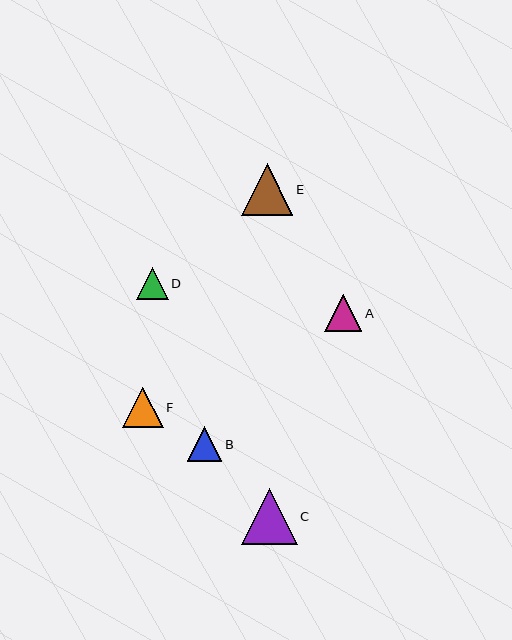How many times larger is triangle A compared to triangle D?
Triangle A is approximately 1.2 times the size of triangle D.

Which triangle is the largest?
Triangle C is the largest with a size of approximately 56 pixels.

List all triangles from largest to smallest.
From largest to smallest: C, E, F, A, B, D.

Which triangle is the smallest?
Triangle D is the smallest with a size of approximately 32 pixels.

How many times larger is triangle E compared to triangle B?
Triangle E is approximately 1.5 times the size of triangle B.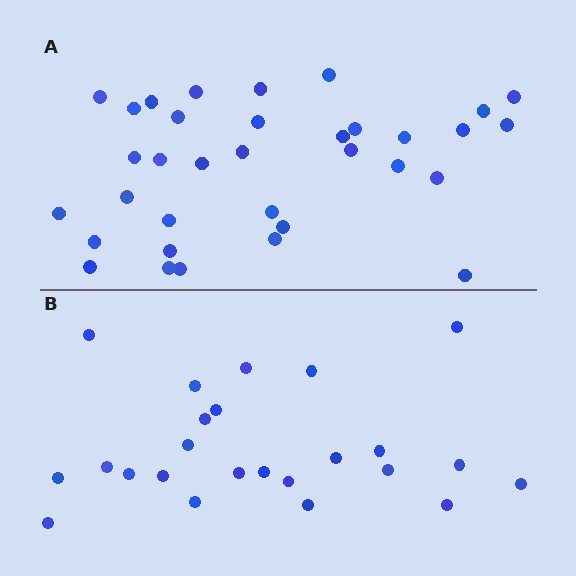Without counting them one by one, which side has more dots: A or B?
Region A (the top region) has more dots.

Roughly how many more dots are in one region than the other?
Region A has roughly 10 or so more dots than region B.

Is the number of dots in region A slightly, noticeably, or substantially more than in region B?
Region A has noticeably more, but not dramatically so. The ratio is roughly 1.4 to 1.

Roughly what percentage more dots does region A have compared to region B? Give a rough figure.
About 40% more.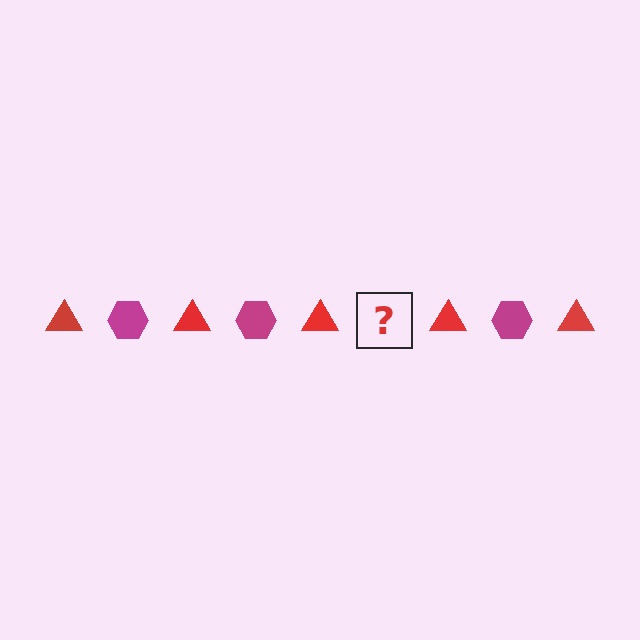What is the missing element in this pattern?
The missing element is a magenta hexagon.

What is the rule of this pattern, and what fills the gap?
The rule is that the pattern alternates between red triangle and magenta hexagon. The gap should be filled with a magenta hexagon.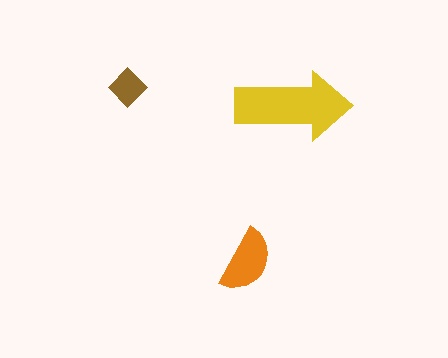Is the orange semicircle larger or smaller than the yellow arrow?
Smaller.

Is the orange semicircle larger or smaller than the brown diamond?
Larger.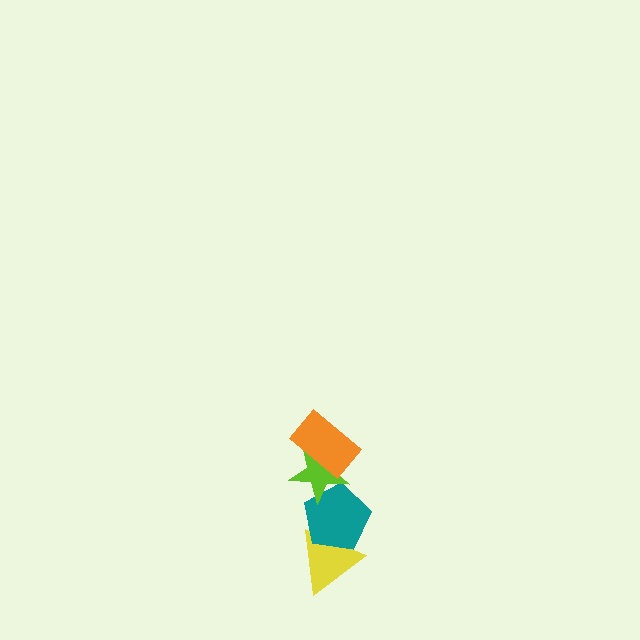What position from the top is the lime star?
The lime star is 2nd from the top.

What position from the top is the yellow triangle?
The yellow triangle is 4th from the top.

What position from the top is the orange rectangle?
The orange rectangle is 1st from the top.